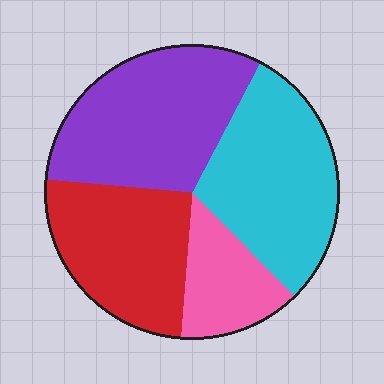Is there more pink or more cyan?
Cyan.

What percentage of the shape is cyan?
Cyan takes up about one third (1/3) of the shape.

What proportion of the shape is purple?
Purple covers around 30% of the shape.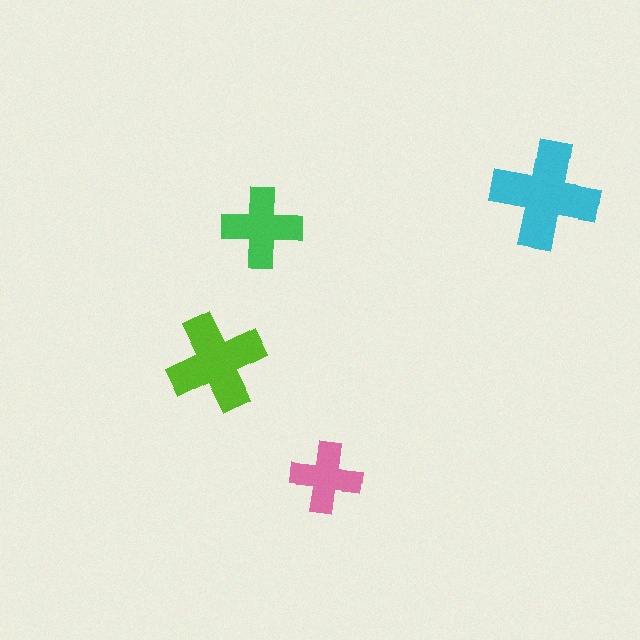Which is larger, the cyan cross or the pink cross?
The cyan one.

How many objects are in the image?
There are 4 objects in the image.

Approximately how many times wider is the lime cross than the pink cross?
About 1.5 times wider.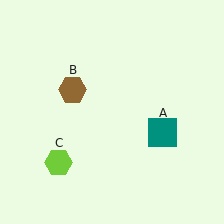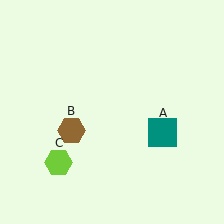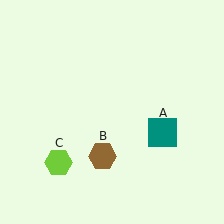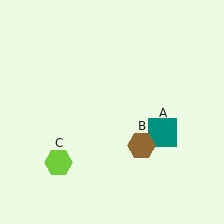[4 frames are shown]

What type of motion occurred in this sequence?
The brown hexagon (object B) rotated counterclockwise around the center of the scene.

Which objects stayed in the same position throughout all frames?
Teal square (object A) and lime hexagon (object C) remained stationary.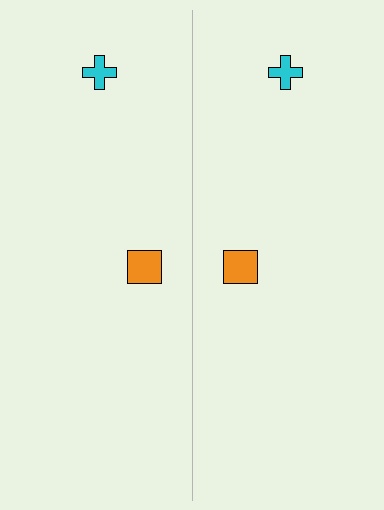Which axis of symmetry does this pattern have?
The pattern has a vertical axis of symmetry running through the center of the image.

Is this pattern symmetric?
Yes, this pattern has bilateral (reflection) symmetry.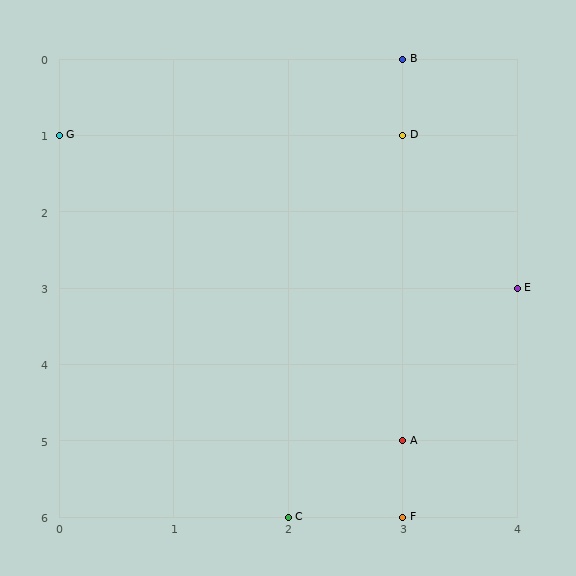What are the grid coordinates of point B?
Point B is at grid coordinates (3, 0).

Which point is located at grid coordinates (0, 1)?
Point G is at (0, 1).